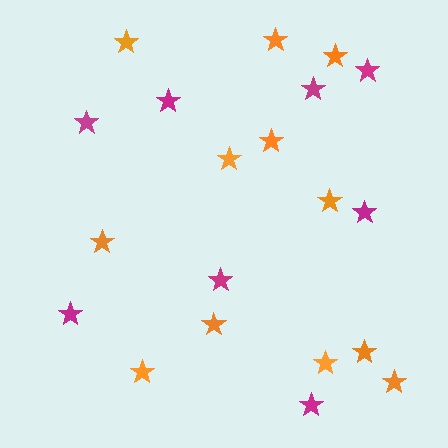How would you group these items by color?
There are 2 groups: one group of magenta stars (8) and one group of orange stars (12).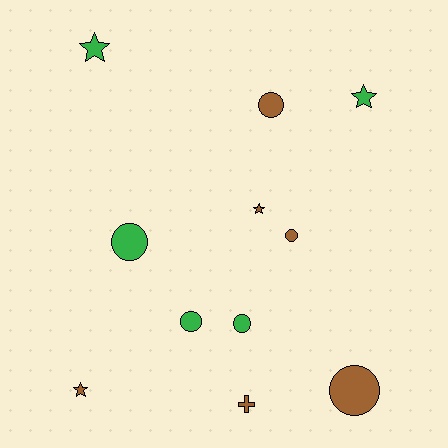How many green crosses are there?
There are no green crosses.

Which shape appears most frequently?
Circle, with 6 objects.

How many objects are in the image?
There are 11 objects.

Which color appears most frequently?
Brown, with 6 objects.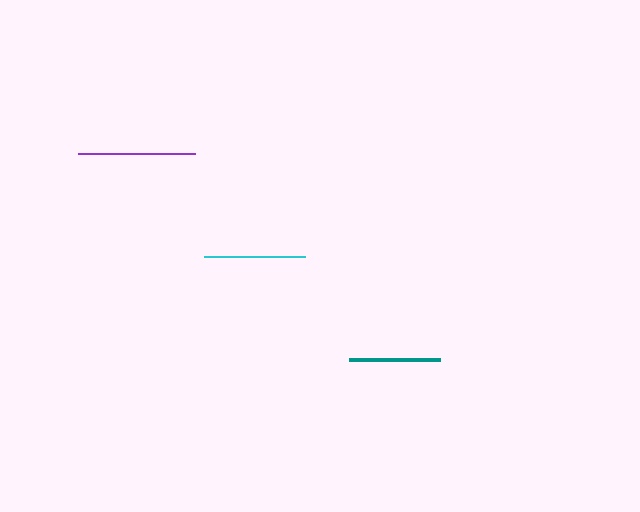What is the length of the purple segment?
The purple segment is approximately 117 pixels long.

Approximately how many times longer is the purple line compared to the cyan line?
The purple line is approximately 1.2 times the length of the cyan line.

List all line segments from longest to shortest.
From longest to shortest: purple, cyan, teal.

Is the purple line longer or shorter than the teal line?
The purple line is longer than the teal line.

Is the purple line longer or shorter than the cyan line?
The purple line is longer than the cyan line.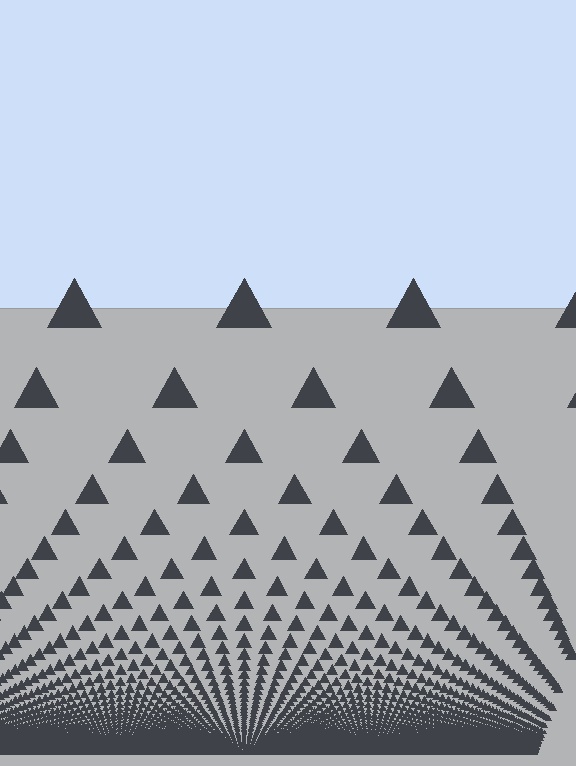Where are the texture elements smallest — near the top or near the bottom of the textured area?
Near the bottom.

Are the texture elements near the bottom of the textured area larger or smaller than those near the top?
Smaller. The gradient is inverted — elements near the bottom are smaller and denser.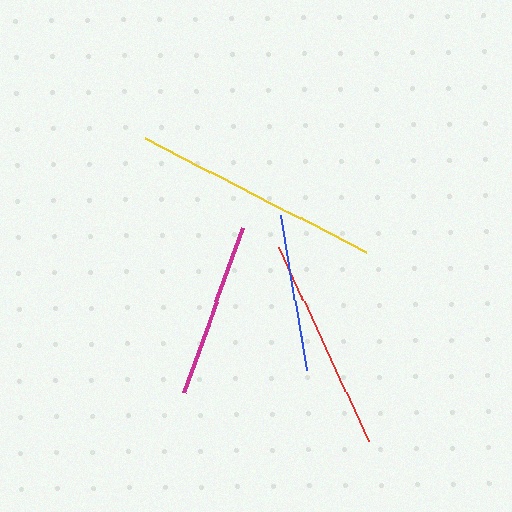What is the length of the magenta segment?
The magenta segment is approximately 174 pixels long.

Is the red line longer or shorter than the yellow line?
The yellow line is longer than the red line.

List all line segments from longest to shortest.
From longest to shortest: yellow, red, magenta, blue.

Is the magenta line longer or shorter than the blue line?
The magenta line is longer than the blue line.